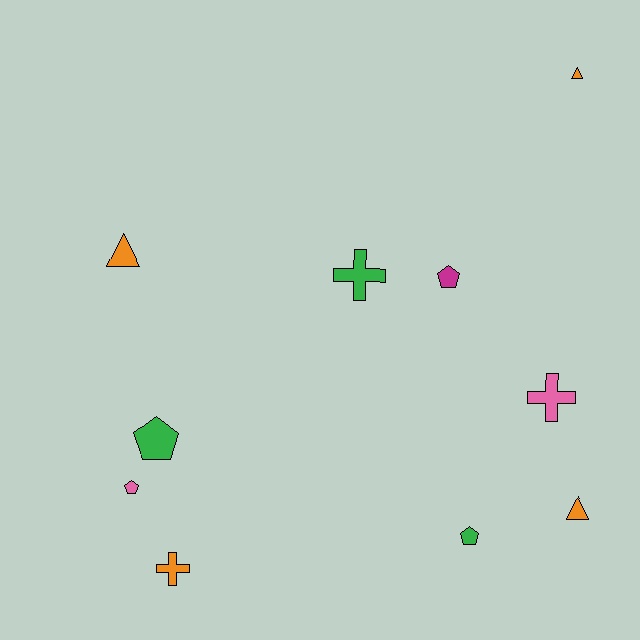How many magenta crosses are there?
There are no magenta crosses.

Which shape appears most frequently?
Pentagon, with 4 objects.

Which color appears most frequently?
Orange, with 4 objects.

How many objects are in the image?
There are 10 objects.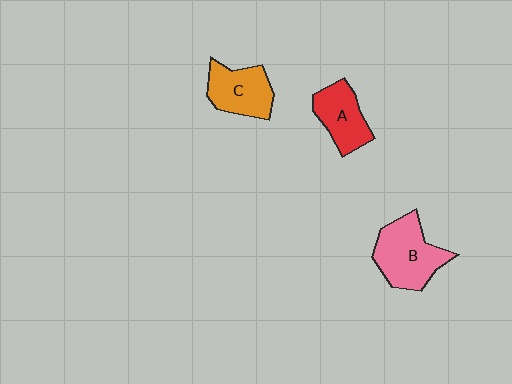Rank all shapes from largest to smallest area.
From largest to smallest: B (pink), C (orange), A (red).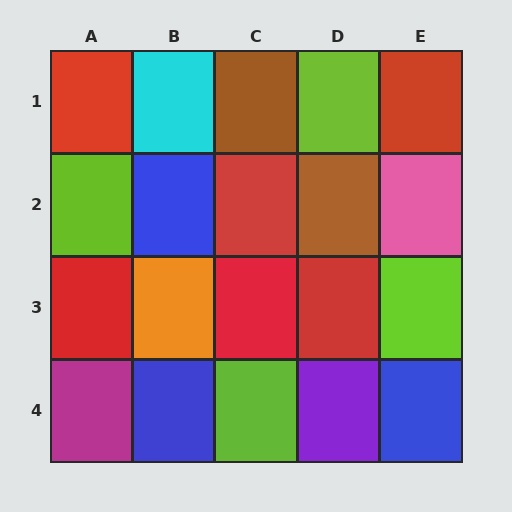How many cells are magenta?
1 cell is magenta.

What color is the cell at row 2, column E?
Pink.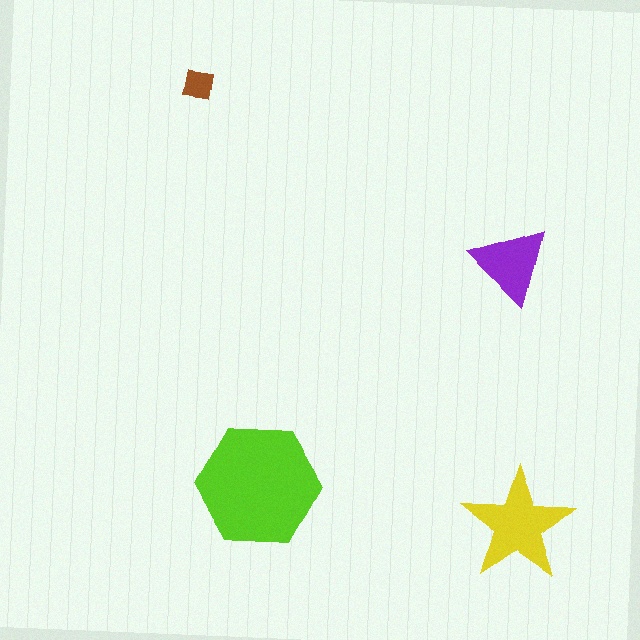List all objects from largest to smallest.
The lime hexagon, the yellow star, the purple triangle, the brown square.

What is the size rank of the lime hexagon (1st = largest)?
1st.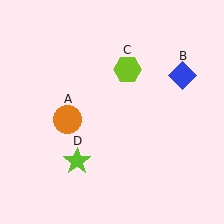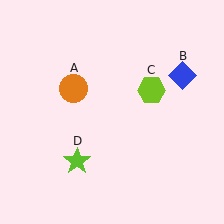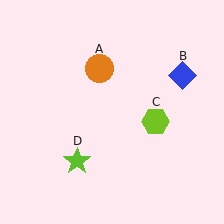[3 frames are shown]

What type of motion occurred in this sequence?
The orange circle (object A), lime hexagon (object C) rotated clockwise around the center of the scene.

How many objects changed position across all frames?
2 objects changed position: orange circle (object A), lime hexagon (object C).